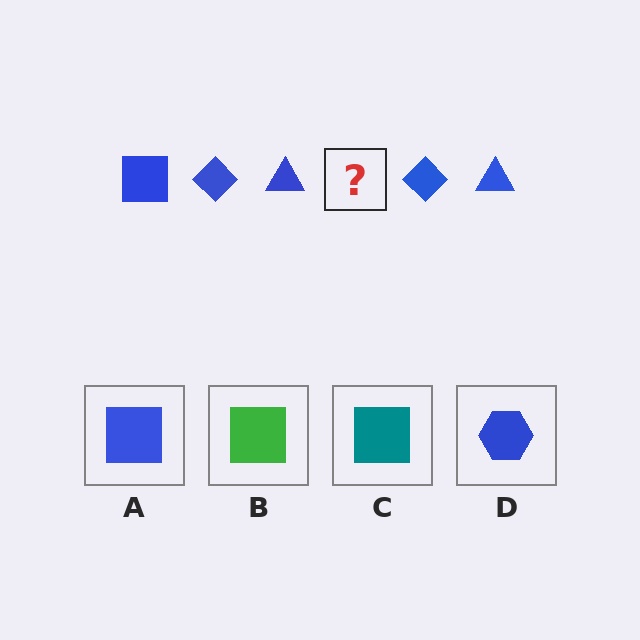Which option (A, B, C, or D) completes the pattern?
A.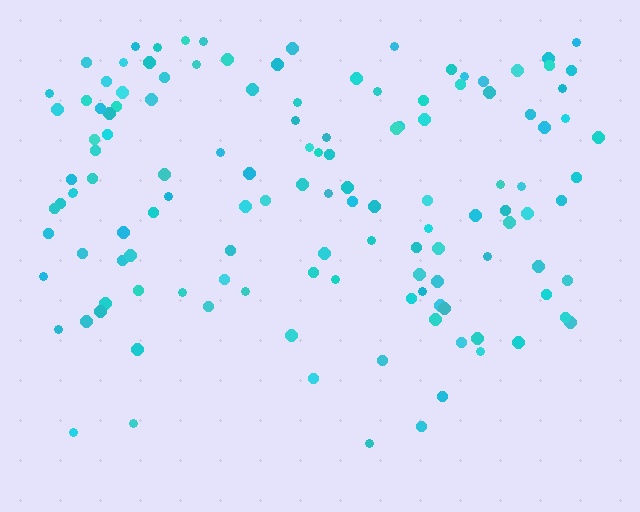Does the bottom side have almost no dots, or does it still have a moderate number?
Still a moderate number, just noticeably fewer than the top.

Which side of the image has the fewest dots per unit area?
The bottom.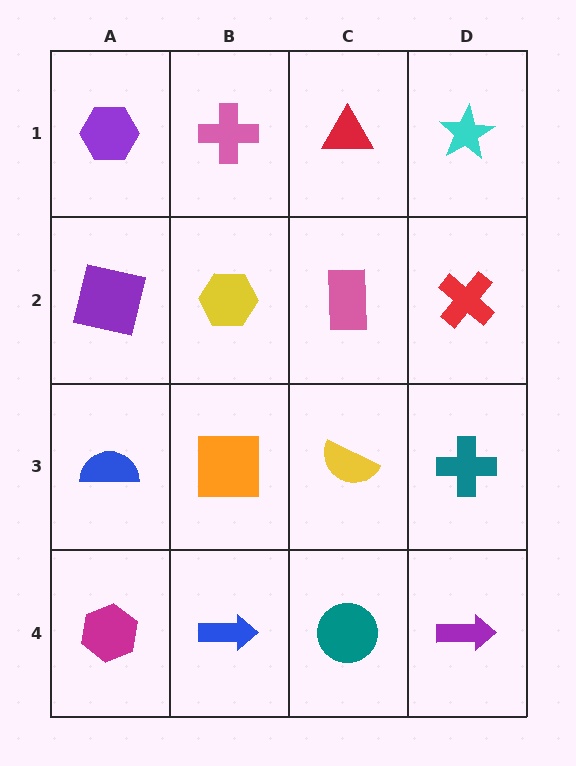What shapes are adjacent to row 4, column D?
A teal cross (row 3, column D), a teal circle (row 4, column C).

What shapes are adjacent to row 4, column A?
A blue semicircle (row 3, column A), a blue arrow (row 4, column B).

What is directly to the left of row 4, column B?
A magenta hexagon.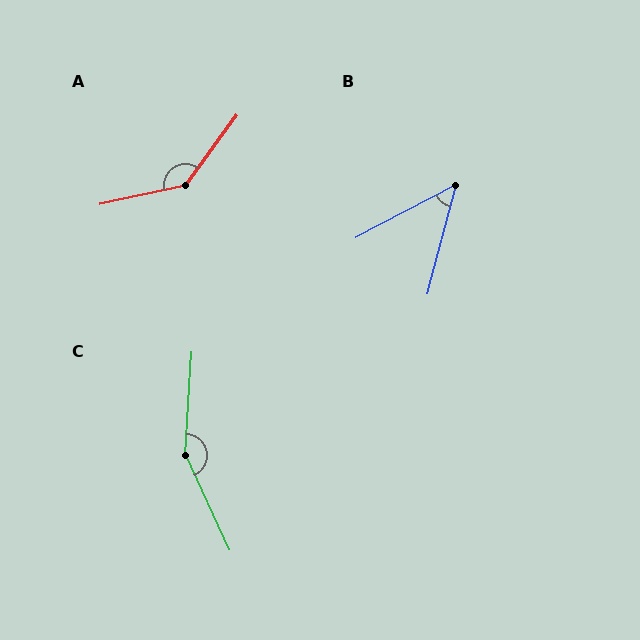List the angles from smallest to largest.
B (48°), A (139°), C (152°).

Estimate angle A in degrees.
Approximately 139 degrees.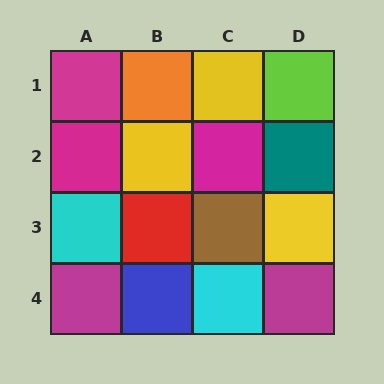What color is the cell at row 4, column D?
Magenta.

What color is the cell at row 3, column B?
Red.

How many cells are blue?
1 cell is blue.